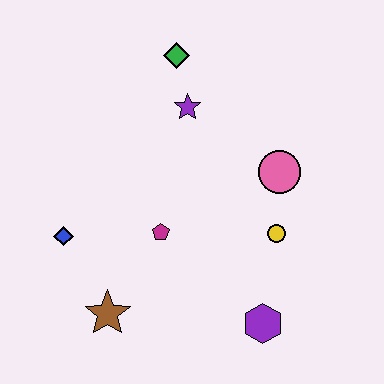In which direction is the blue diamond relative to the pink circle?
The blue diamond is to the left of the pink circle.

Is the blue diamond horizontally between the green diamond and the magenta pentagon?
No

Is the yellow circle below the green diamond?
Yes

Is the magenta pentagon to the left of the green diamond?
Yes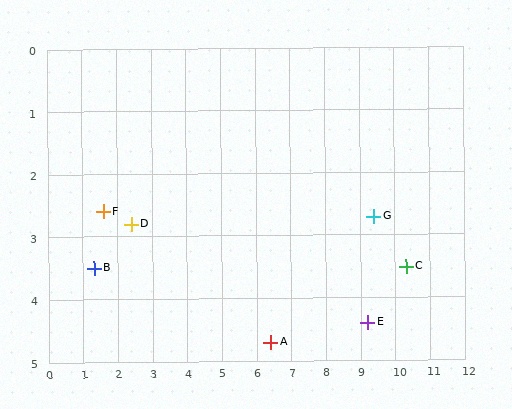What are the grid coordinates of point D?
Point D is at approximately (2.4, 2.8).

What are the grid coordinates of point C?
Point C is at approximately (10.3, 3.5).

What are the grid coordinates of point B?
Point B is at approximately (1.3, 3.5).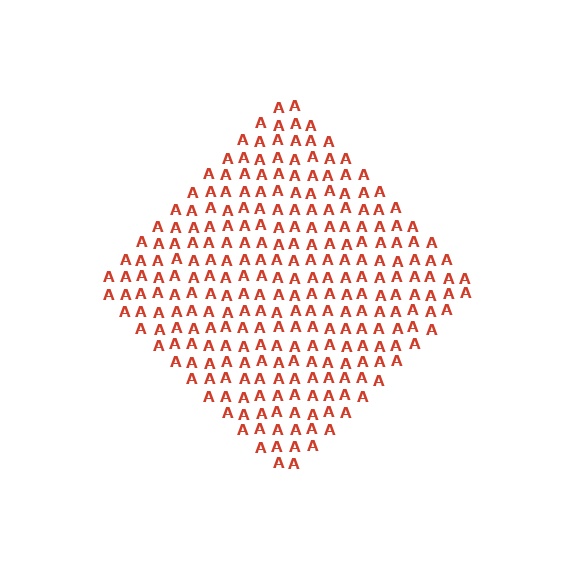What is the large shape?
The large shape is a diamond.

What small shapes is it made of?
It is made of small letter A's.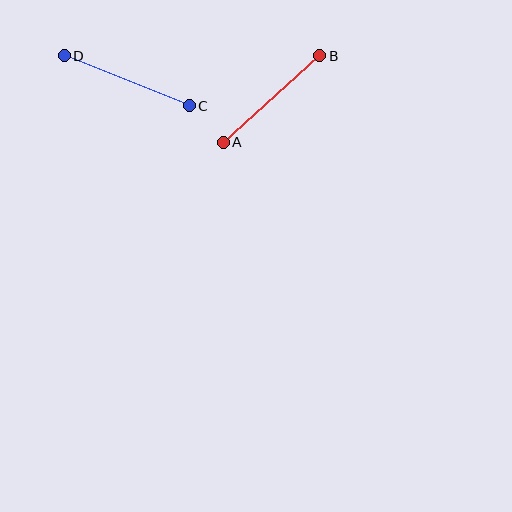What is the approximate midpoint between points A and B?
The midpoint is at approximately (271, 99) pixels.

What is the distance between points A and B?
The distance is approximately 130 pixels.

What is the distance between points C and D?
The distance is approximately 135 pixels.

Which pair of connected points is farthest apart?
Points C and D are farthest apart.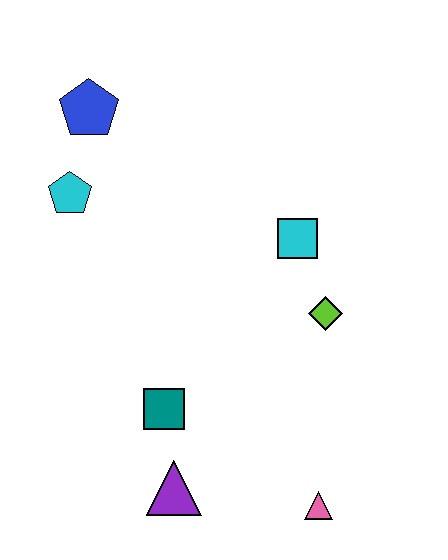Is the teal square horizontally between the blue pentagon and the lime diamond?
Yes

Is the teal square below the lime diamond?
Yes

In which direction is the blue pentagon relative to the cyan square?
The blue pentagon is to the left of the cyan square.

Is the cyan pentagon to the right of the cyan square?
No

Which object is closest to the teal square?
The purple triangle is closest to the teal square.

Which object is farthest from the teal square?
The blue pentagon is farthest from the teal square.